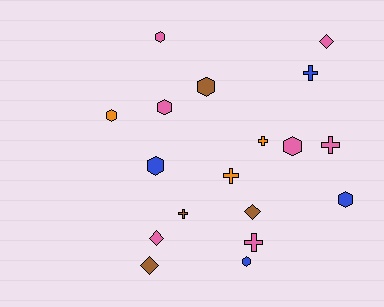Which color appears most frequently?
Pink, with 7 objects.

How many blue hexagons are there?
There are 3 blue hexagons.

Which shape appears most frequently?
Hexagon, with 8 objects.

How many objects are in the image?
There are 18 objects.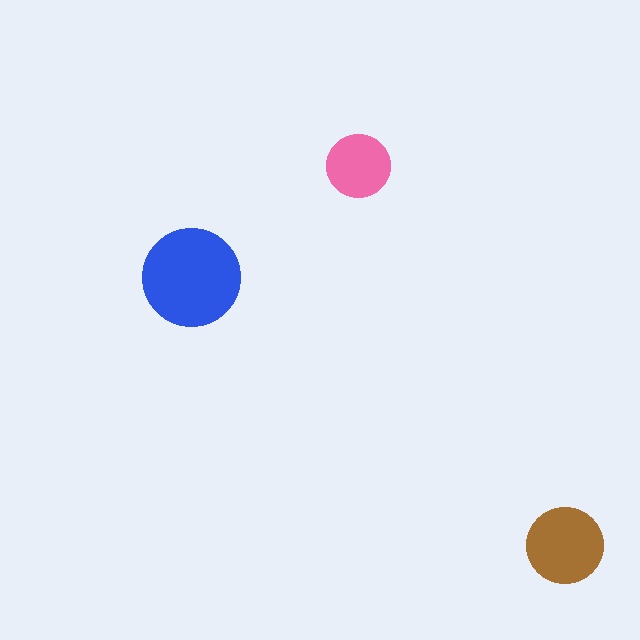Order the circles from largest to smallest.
the blue one, the brown one, the pink one.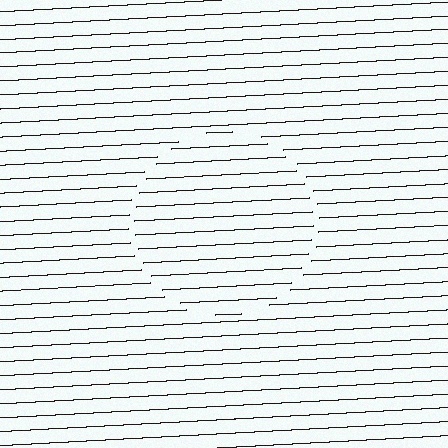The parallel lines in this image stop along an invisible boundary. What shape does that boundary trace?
An illusory circle. The interior of the shape contains the same grating, shifted by half a period — the contour is defined by the phase discontinuity where line-ends from the inner and outer gratings abut.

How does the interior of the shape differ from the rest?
The interior of the shape contains the same grating, shifted by half a period — the contour is defined by the phase discontinuity where line-ends from the inner and outer gratings abut.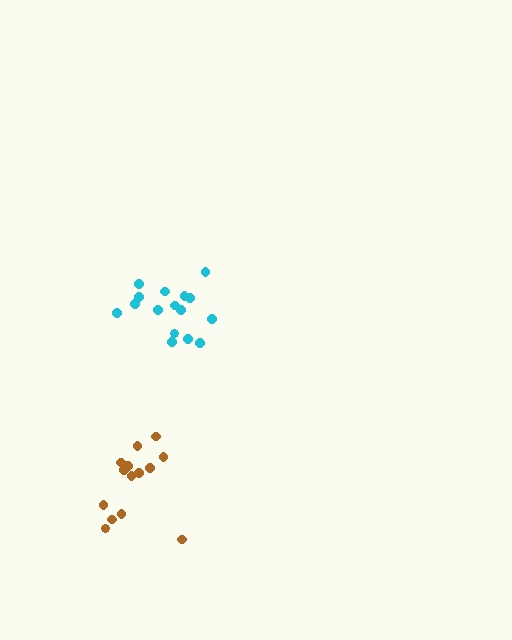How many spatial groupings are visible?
There are 2 spatial groupings.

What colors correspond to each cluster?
The clusters are colored: brown, cyan.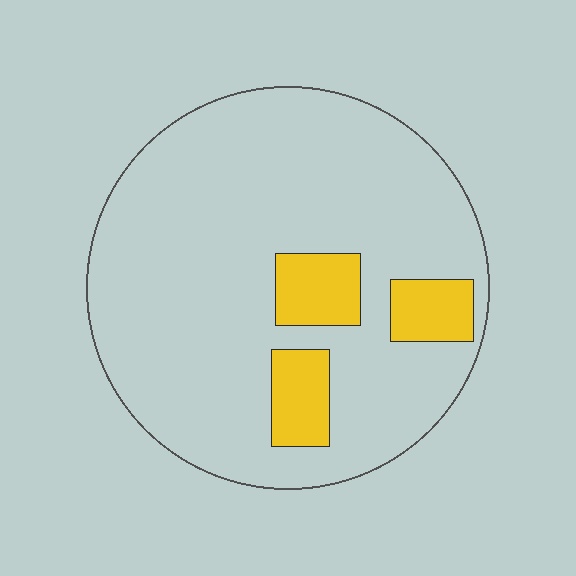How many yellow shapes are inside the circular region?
3.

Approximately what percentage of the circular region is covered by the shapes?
Approximately 15%.